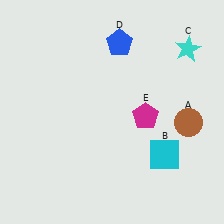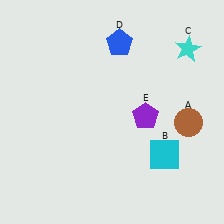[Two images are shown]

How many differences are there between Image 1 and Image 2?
There is 1 difference between the two images.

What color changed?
The pentagon (E) changed from magenta in Image 1 to purple in Image 2.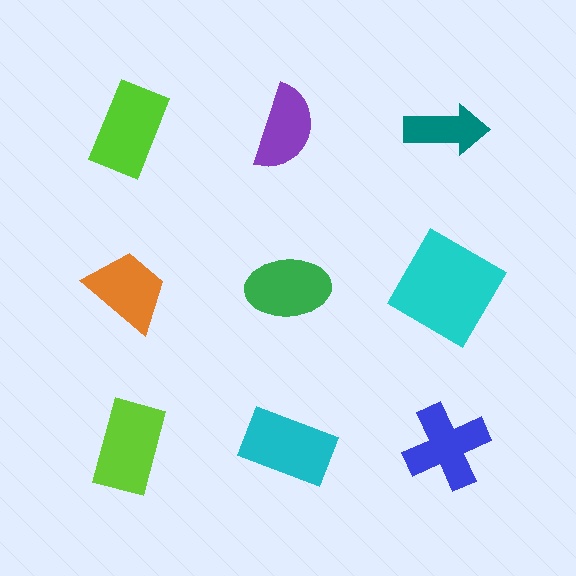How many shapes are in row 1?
3 shapes.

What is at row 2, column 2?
A green ellipse.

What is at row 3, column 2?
A cyan rectangle.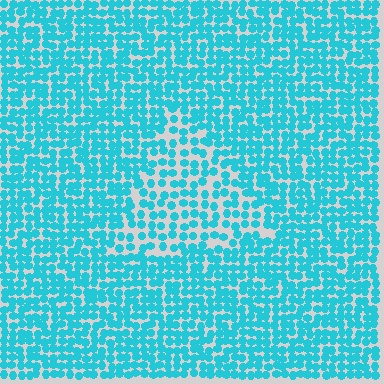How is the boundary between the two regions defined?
The boundary is defined by a change in element density (approximately 1.6x ratio). All elements are the same color, size, and shape.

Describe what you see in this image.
The image contains small cyan elements arranged at two different densities. A triangle-shaped region is visible where the elements are less densely packed than the surrounding area.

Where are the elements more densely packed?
The elements are more densely packed outside the triangle boundary.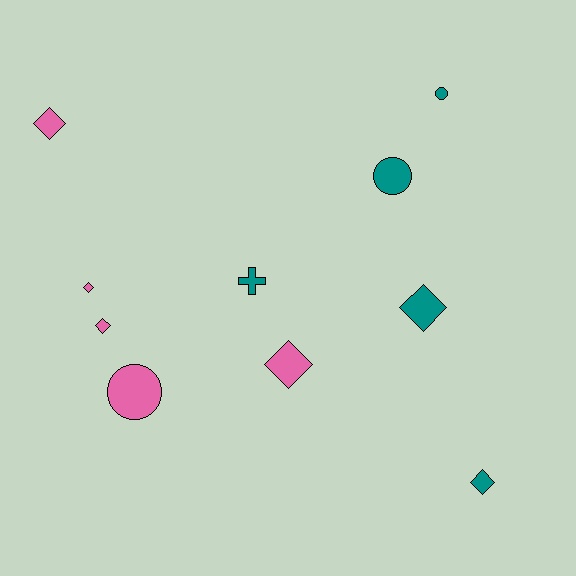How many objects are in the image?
There are 10 objects.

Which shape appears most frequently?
Diamond, with 6 objects.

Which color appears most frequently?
Pink, with 5 objects.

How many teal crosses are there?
There is 1 teal cross.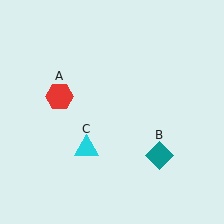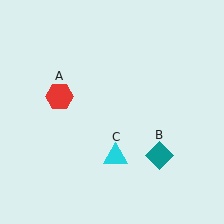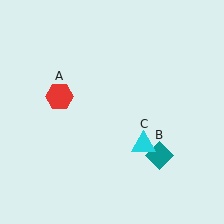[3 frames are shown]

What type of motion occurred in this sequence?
The cyan triangle (object C) rotated counterclockwise around the center of the scene.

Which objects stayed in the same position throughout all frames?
Red hexagon (object A) and teal diamond (object B) remained stationary.